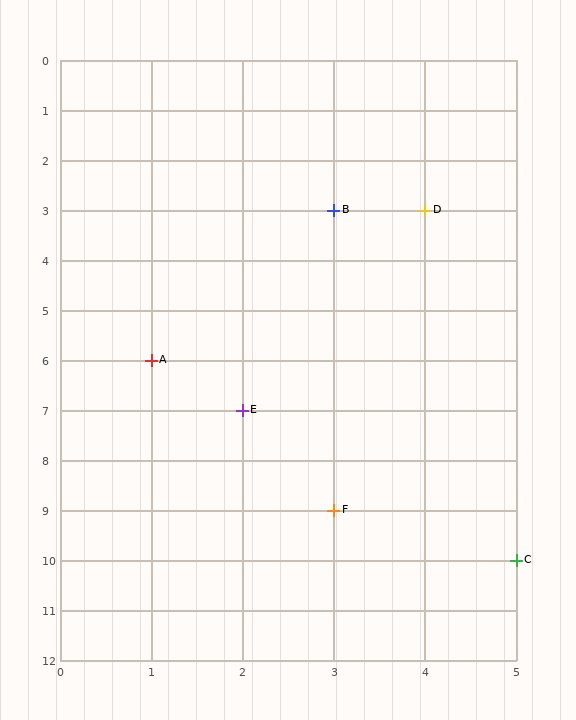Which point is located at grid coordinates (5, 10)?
Point C is at (5, 10).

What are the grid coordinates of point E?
Point E is at grid coordinates (2, 7).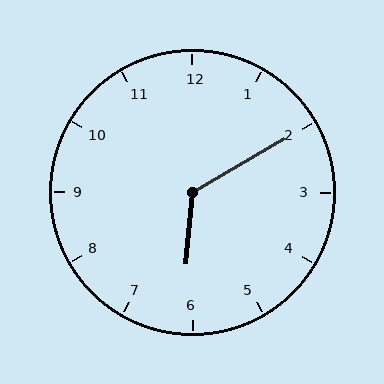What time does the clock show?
6:10.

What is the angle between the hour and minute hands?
Approximately 125 degrees.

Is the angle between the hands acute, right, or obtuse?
It is obtuse.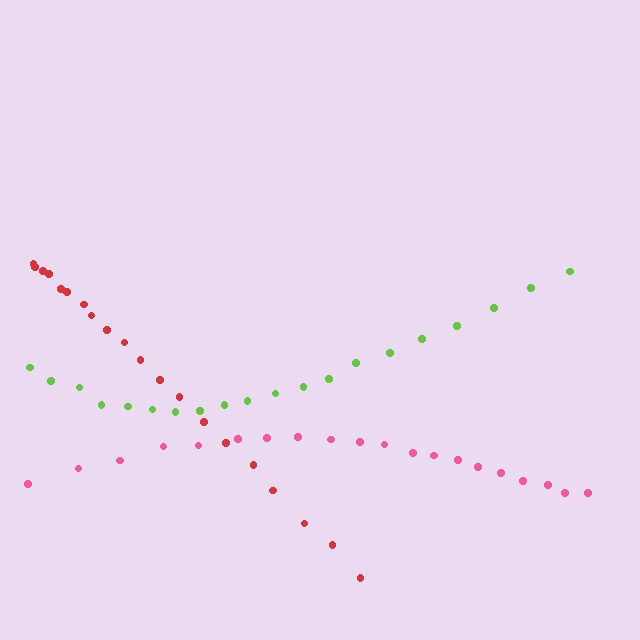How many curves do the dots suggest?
There are 3 distinct paths.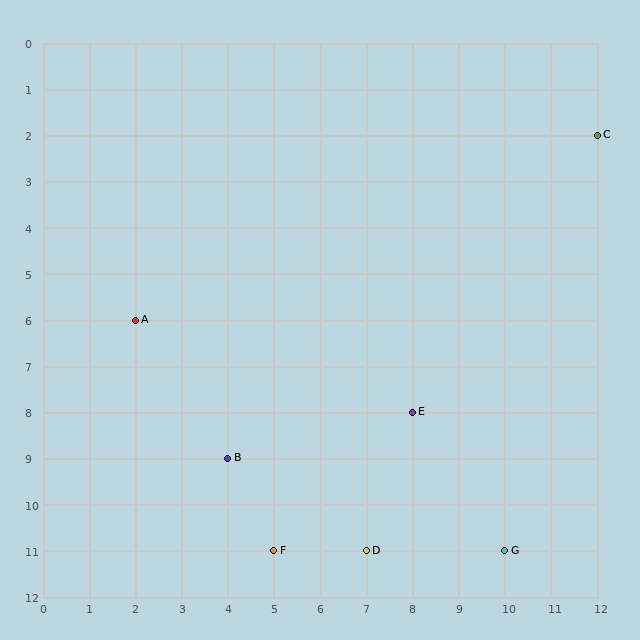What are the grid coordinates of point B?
Point B is at grid coordinates (4, 9).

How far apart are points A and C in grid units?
Points A and C are 10 columns and 4 rows apart (about 10.8 grid units diagonally).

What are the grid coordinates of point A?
Point A is at grid coordinates (2, 6).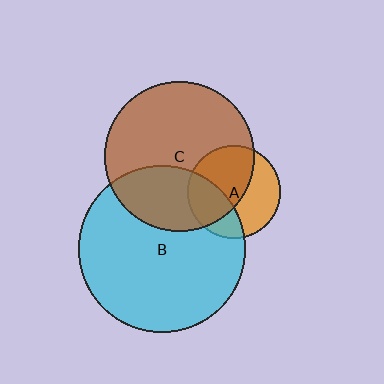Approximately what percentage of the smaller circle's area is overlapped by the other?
Approximately 55%.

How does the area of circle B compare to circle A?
Approximately 3.2 times.